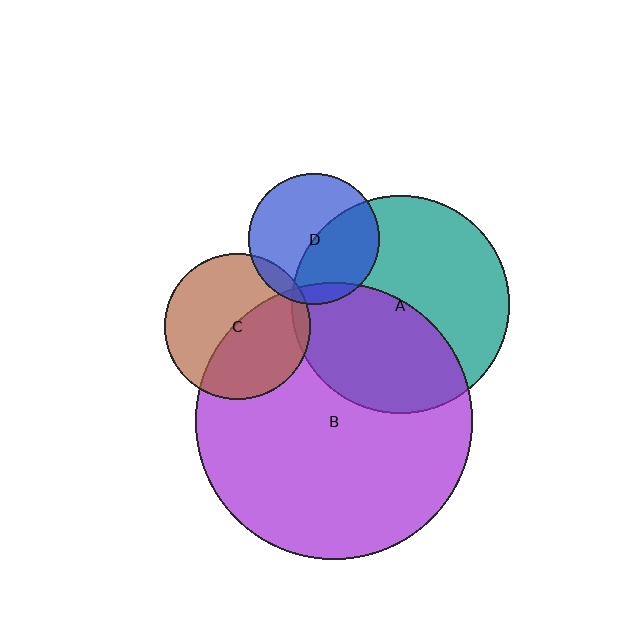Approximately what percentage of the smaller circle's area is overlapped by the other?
Approximately 10%.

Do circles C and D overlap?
Yes.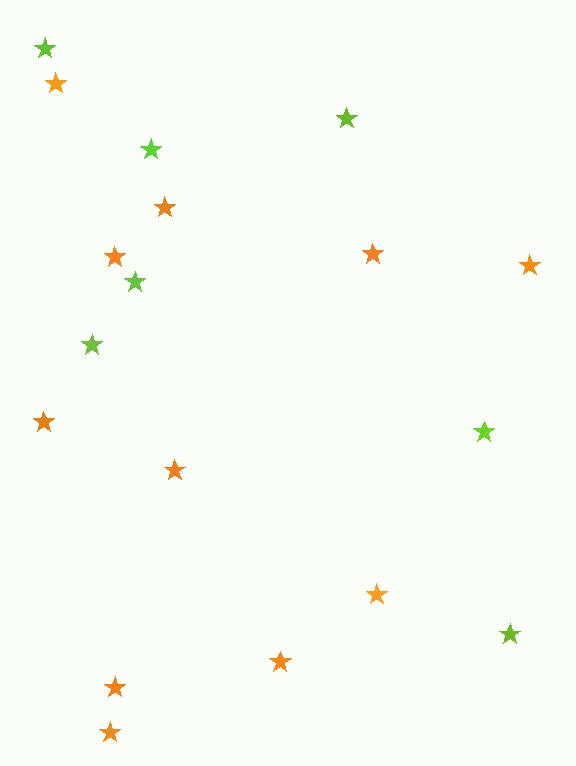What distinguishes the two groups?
There are 2 groups: one group of orange stars (11) and one group of lime stars (7).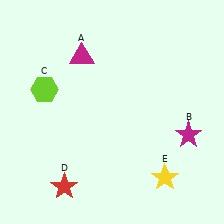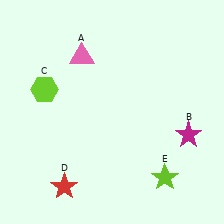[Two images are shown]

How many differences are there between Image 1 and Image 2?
There are 2 differences between the two images.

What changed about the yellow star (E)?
In Image 1, E is yellow. In Image 2, it changed to lime.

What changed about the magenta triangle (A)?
In Image 1, A is magenta. In Image 2, it changed to pink.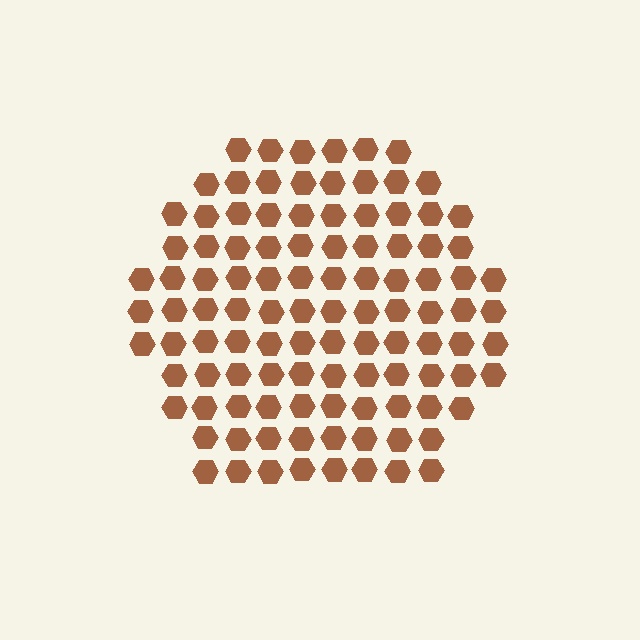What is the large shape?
The large shape is a hexagon.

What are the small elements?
The small elements are hexagons.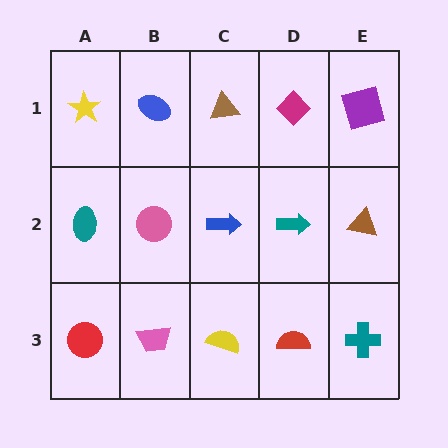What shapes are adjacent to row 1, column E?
A brown triangle (row 2, column E), a magenta diamond (row 1, column D).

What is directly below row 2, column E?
A teal cross.